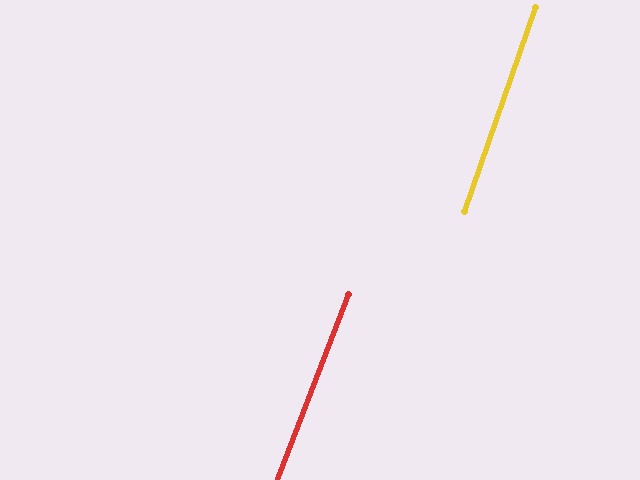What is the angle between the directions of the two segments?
Approximately 2 degrees.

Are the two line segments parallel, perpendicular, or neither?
Parallel — their directions differ by only 2.0°.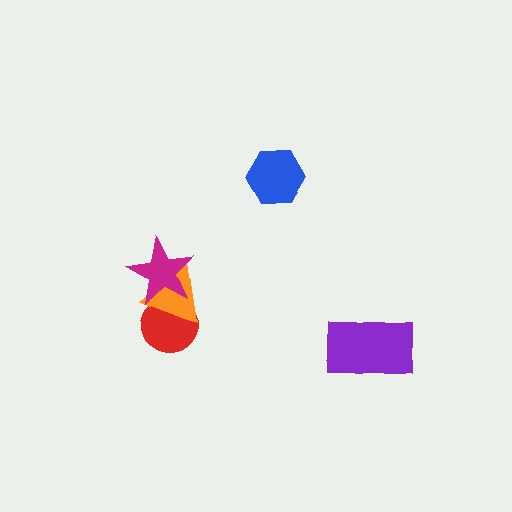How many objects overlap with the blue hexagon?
0 objects overlap with the blue hexagon.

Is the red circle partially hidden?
Yes, it is partially covered by another shape.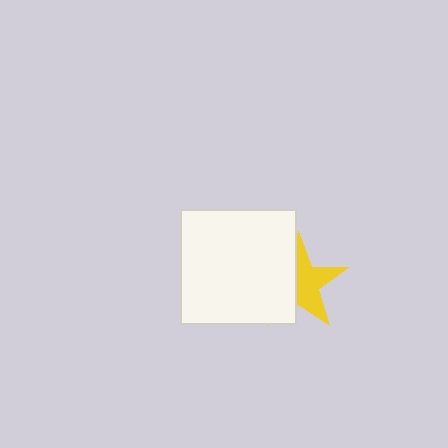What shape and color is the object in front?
The object in front is a white square.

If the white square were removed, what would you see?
You would see the complete yellow star.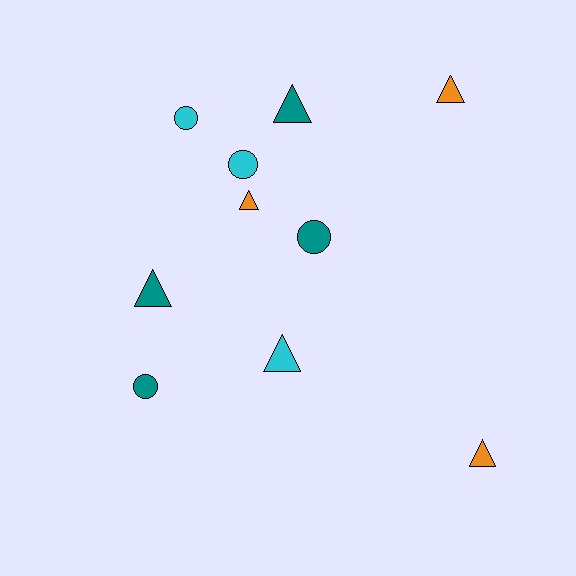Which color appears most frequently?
Teal, with 4 objects.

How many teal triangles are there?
There are 2 teal triangles.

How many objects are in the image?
There are 10 objects.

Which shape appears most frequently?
Triangle, with 6 objects.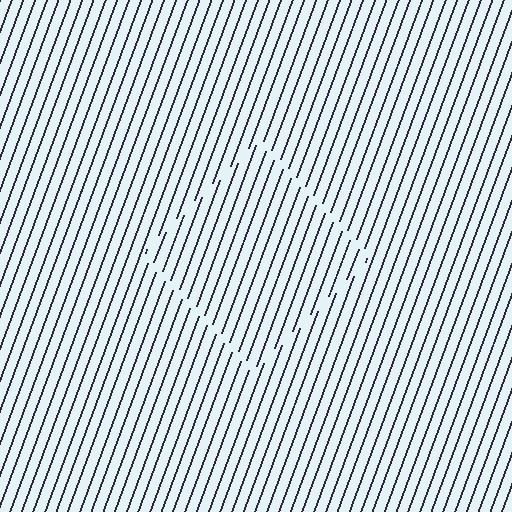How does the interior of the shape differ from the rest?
The interior of the shape contains the same grating, shifted by half a period — the contour is defined by the phase discontinuity where line-ends from the inner and outer gratings abut.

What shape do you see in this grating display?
An illusory square. The interior of the shape contains the same grating, shifted by half a period — the contour is defined by the phase discontinuity where line-ends from the inner and outer gratings abut.